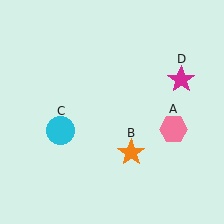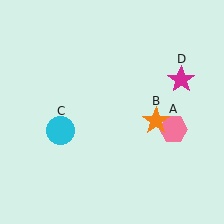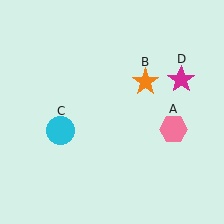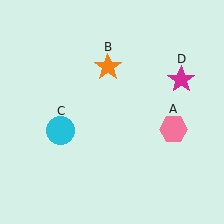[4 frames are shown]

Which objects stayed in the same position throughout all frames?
Pink hexagon (object A) and cyan circle (object C) and magenta star (object D) remained stationary.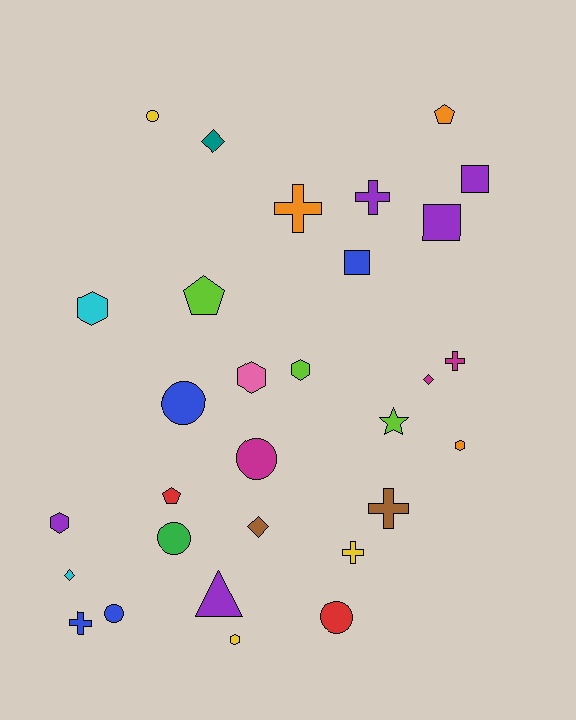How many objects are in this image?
There are 30 objects.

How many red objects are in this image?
There are 2 red objects.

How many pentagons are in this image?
There are 3 pentagons.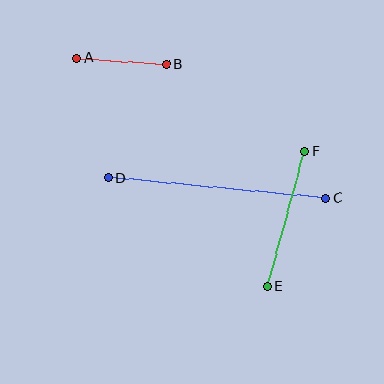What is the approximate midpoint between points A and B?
The midpoint is at approximately (121, 61) pixels.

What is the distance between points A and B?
The distance is approximately 90 pixels.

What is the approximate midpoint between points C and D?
The midpoint is at approximately (217, 188) pixels.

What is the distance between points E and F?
The distance is approximately 140 pixels.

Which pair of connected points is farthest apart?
Points C and D are farthest apart.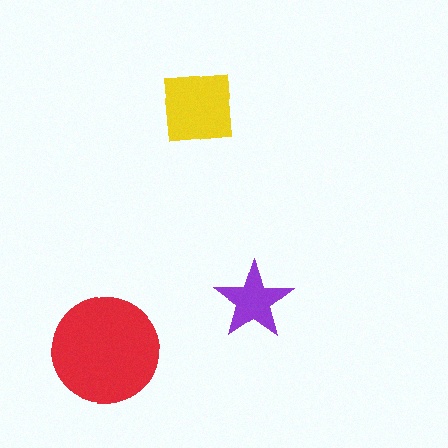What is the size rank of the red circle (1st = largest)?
1st.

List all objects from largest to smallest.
The red circle, the yellow square, the purple star.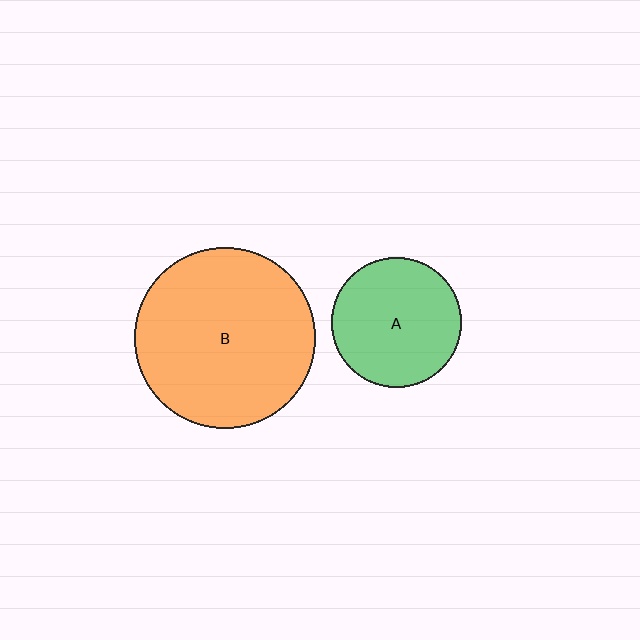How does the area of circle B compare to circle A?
Approximately 1.9 times.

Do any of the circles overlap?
No, none of the circles overlap.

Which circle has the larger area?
Circle B (orange).